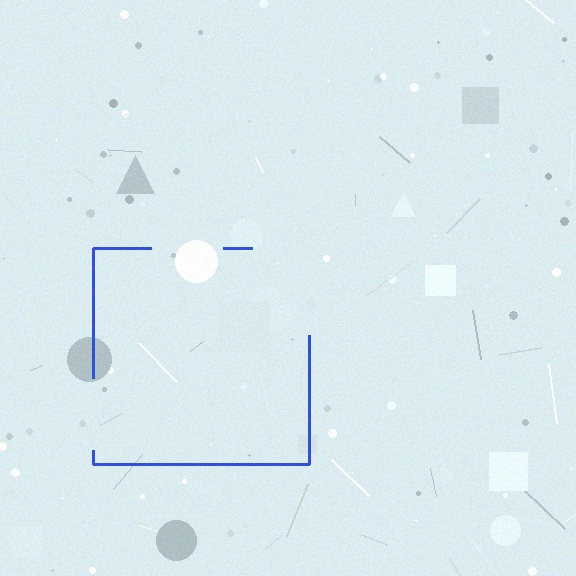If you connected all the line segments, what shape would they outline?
They would outline a square.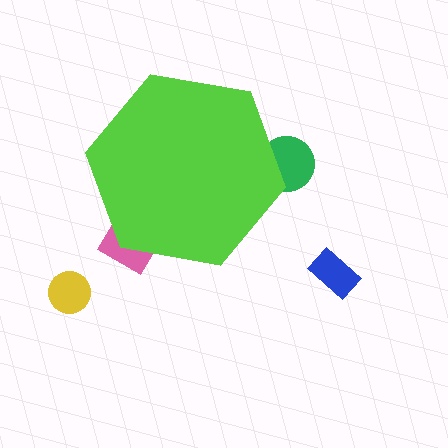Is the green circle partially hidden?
Yes, the green circle is partially hidden behind the lime hexagon.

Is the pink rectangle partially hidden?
Yes, the pink rectangle is partially hidden behind the lime hexagon.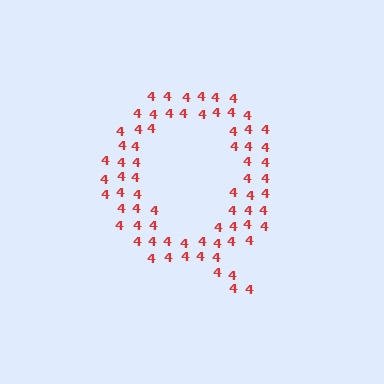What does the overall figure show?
The overall figure shows the letter Q.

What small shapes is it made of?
It is made of small digit 4's.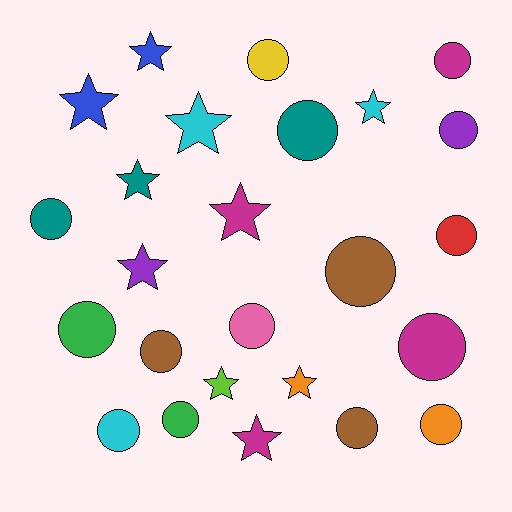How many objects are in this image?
There are 25 objects.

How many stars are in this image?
There are 10 stars.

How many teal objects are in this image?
There are 3 teal objects.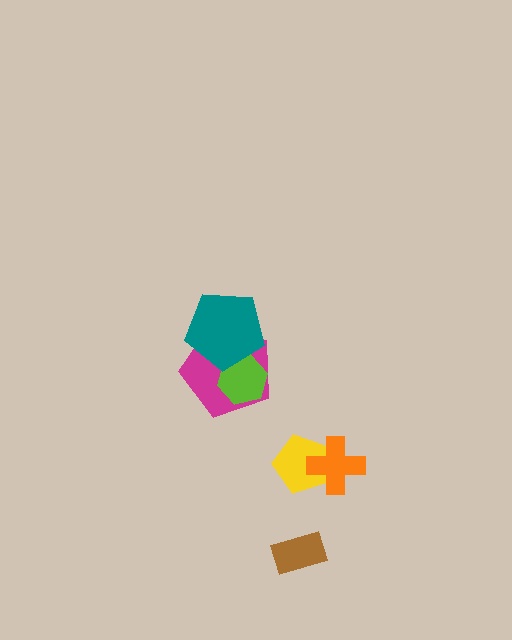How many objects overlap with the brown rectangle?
0 objects overlap with the brown rectangle.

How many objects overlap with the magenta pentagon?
2 objects overlap with the magenta pentagon.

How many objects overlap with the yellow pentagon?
1 object overlaps with the yellow pentagon.